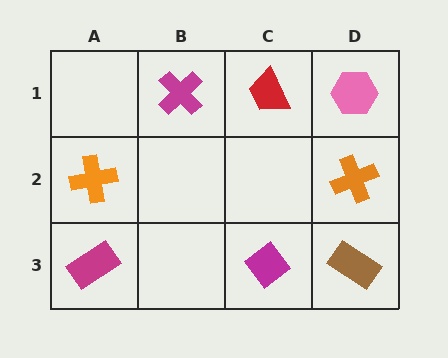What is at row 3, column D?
A brown rectangle.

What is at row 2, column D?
An orange cross.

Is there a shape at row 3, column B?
No, that cell is empty.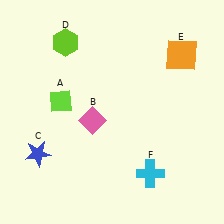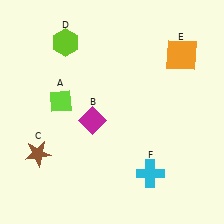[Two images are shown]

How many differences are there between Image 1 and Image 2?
There are 2 differences between the two images.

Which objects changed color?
B changed from pink to magenta. C changed from blue to brown.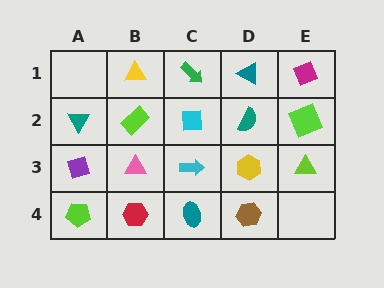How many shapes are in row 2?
5 shapes.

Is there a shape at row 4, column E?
No, that cell is empty.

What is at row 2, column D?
A teal semicircle.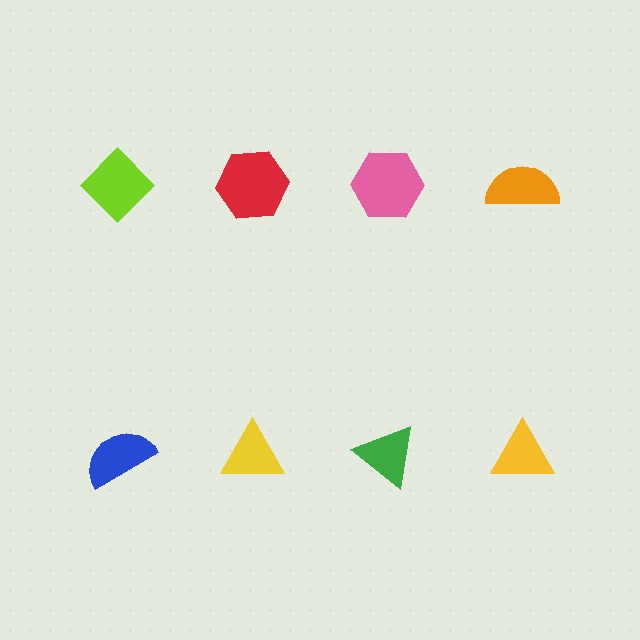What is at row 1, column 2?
A red hexagon.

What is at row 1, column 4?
An orange semicircle.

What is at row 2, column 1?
A blue semicircle.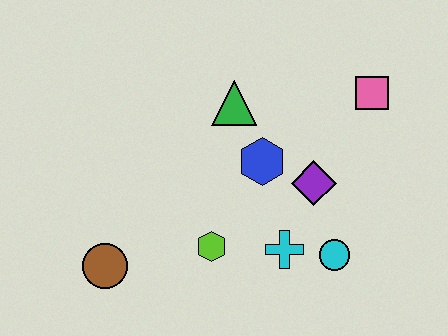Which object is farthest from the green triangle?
The brown circle is farthest from the green triangle.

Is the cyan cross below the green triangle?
Yes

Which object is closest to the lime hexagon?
The cyan cross is closest to the lime hexagon.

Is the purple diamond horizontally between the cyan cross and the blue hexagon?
No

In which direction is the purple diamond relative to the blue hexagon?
The purple diamond is to the right of the blue hexagon.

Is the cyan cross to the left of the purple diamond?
Yes